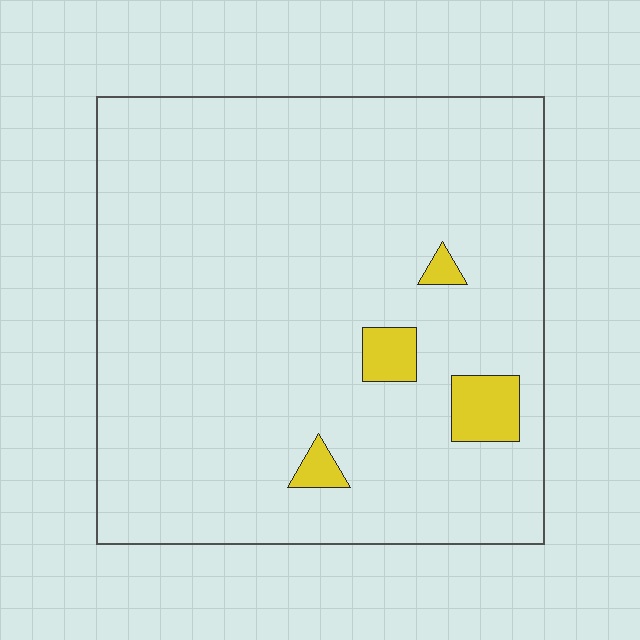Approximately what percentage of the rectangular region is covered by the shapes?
Approximately 5%.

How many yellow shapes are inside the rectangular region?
4.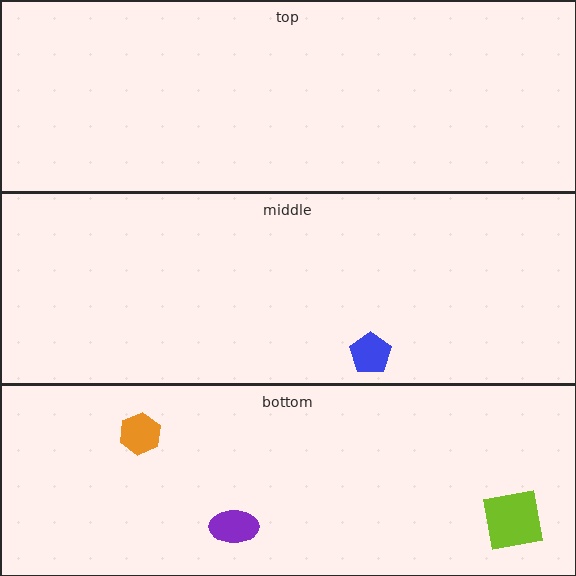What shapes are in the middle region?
The blue pentagon.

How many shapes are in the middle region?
1.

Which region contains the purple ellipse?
The bottom region.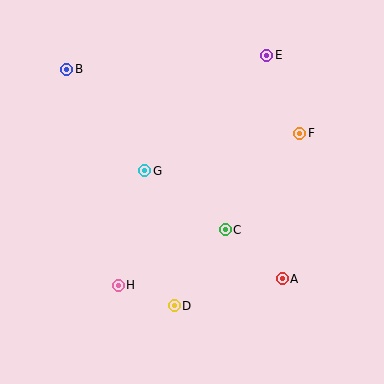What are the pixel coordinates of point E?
Point E is at (267, 55).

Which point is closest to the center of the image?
Point C at (225, 230) is closest to the center.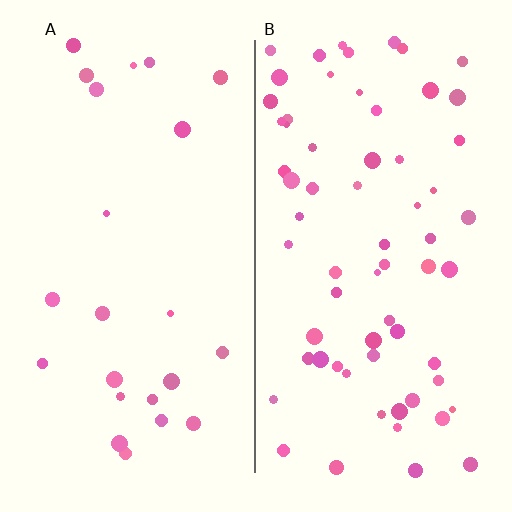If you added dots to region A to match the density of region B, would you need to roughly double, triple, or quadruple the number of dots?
Approximately triple.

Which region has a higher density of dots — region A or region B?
B (the right).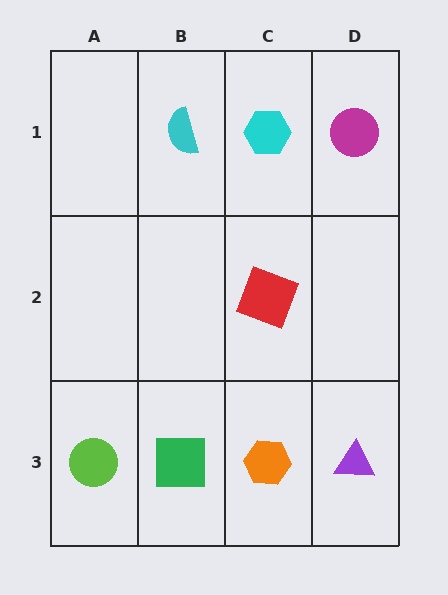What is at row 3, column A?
A lime circle.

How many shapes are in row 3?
4 shapes.